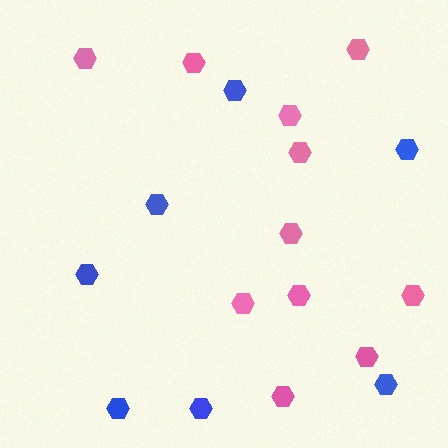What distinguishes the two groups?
There are 2 groups: one group of pink hexagons (11) and one group of blue hexagons (7).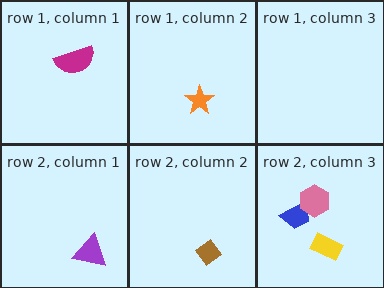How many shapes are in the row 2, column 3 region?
3.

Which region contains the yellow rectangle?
The row 2, column 3 region.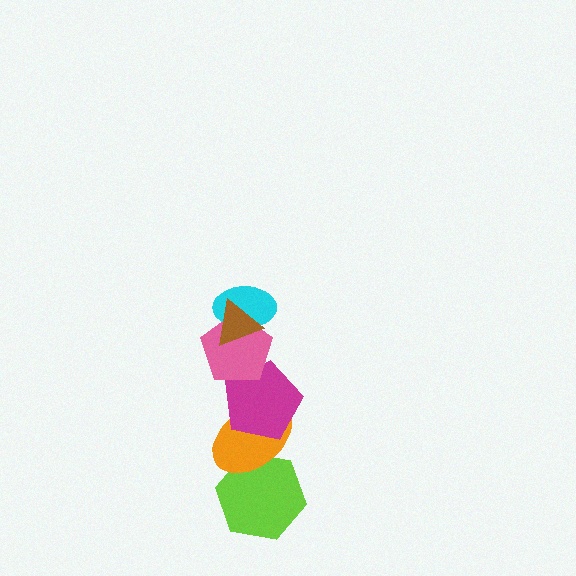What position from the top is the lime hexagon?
The lime hexagon is 6th from the top.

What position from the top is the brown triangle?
The brown triangle is 1st from the top.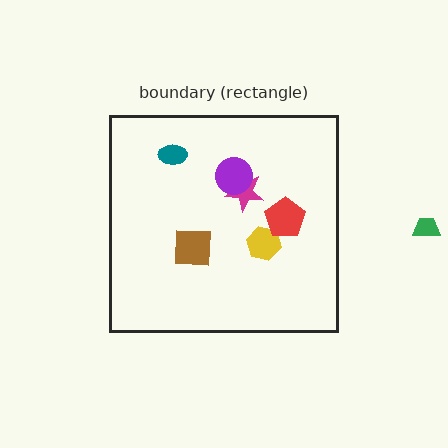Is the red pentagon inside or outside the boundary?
Inside.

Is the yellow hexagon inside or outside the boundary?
Inside.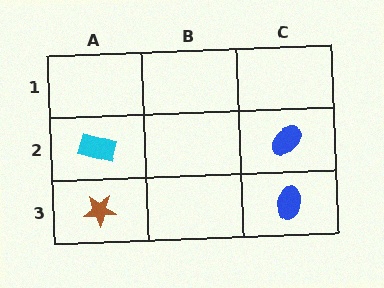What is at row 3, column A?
A brown star.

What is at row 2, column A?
A cyan rectangle.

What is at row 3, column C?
A blue ellipse.